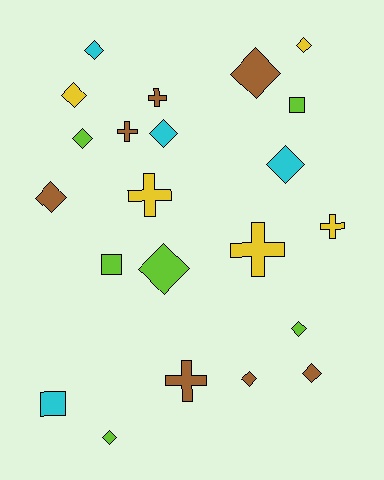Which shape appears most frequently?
Diamond, with 13 objects.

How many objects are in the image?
There are 22 objects.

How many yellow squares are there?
There are no yellow squares.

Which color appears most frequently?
Brown, with 7 objects.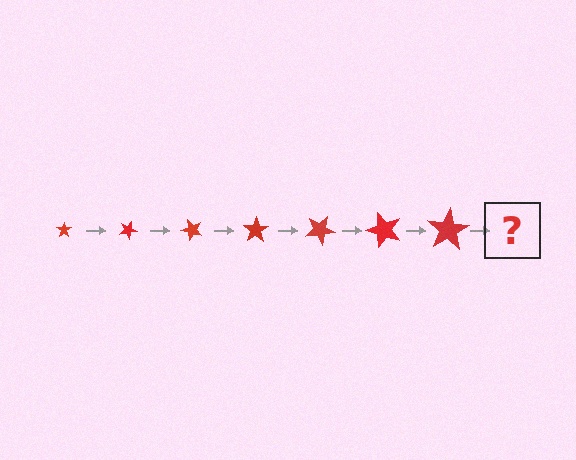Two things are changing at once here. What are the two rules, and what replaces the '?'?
The two rules are that the star grows larger each step and it rotates 25 degrees each step. The '?' should be a star, larger than the previous one and rotated 175 degrees from the start.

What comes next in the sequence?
The next element should be a star, larger than the previous one and rotated 175 degrees from the start.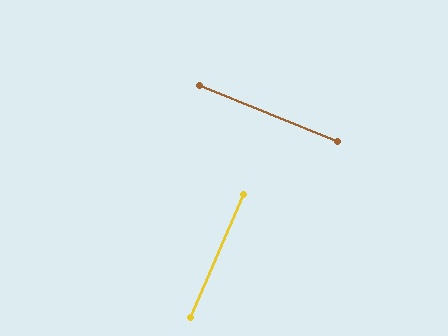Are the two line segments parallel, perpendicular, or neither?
Perpendicular — they meet at approximately 89°.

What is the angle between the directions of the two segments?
Approximately 89 degrees.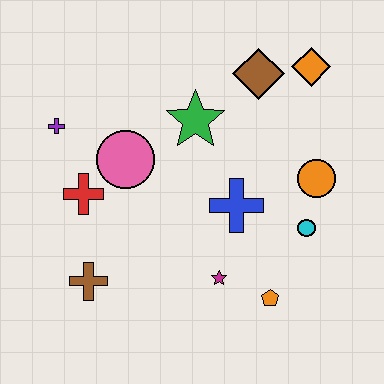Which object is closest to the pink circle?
The red cross is closest to the pink circle.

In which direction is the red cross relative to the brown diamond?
The red cross is to the left of the brown diamond.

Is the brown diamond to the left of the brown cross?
No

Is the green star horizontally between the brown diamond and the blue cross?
No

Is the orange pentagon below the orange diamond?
Yes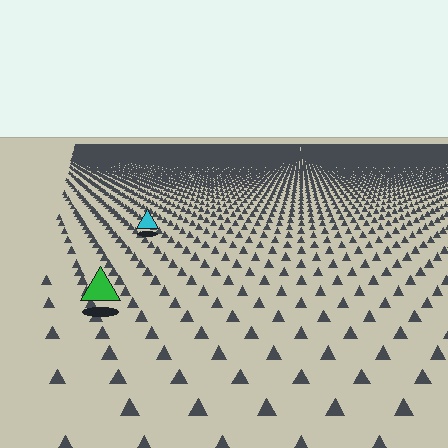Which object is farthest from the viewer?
The cyan triangle is farthest from the viewer. It appears smaller and the ground texture around it is denser.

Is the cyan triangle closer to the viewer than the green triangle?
No. The green triangle is closer — you can tell from the texture gradient: the ground texture is coarser near it.